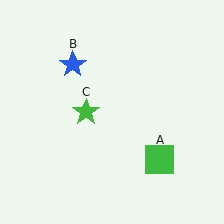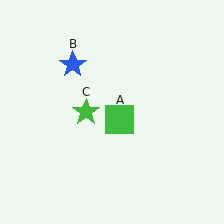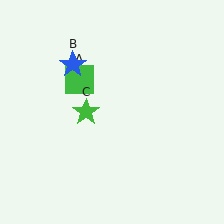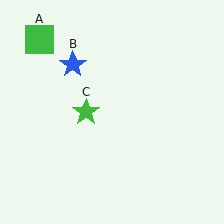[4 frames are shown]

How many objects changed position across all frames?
1 object changed position: green square (object A).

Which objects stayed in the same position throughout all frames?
Blue star (object B) and green star (object C) remained stationary.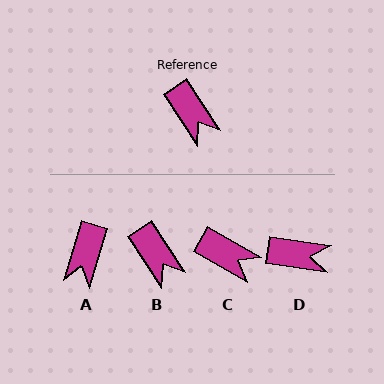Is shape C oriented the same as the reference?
No, it is off by about 27 degrees.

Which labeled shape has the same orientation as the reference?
B.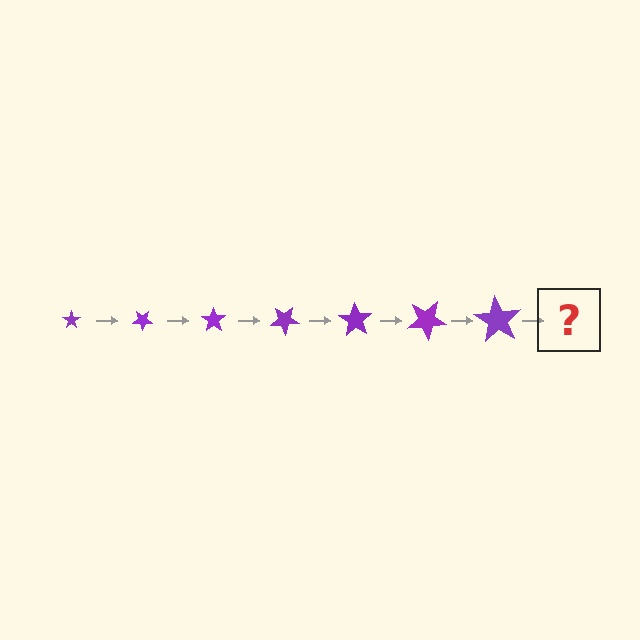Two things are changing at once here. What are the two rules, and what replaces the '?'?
The two rules are that the star grows larger each step and it rotates 35 degrees each step. The '?' should be a star, larger than the previous one and rotated 245 degrees from the start.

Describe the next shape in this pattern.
It should be a star, larger than the previous one and rotated 245 degrees from the start.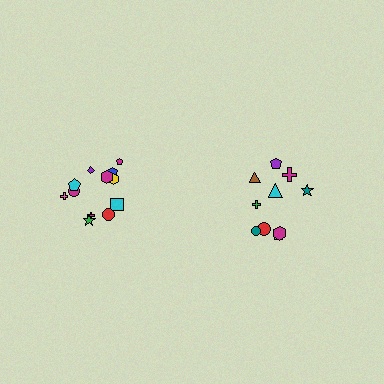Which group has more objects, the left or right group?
The left group.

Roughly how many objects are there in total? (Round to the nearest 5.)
Roughly 20 objects in total.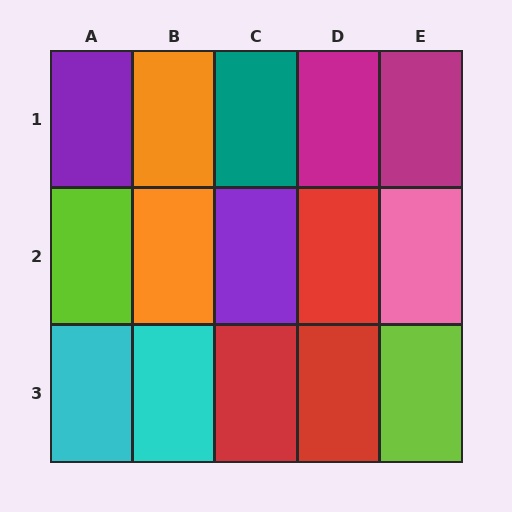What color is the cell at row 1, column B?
Orange.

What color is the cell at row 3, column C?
Red.